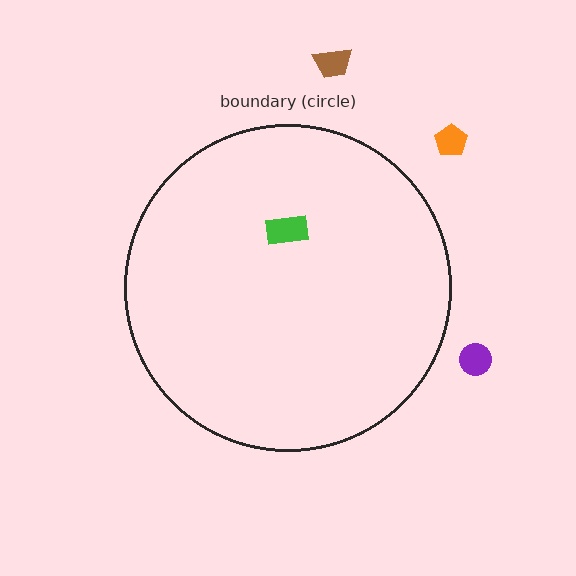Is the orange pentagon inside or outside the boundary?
Outside.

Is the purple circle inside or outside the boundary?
Outside.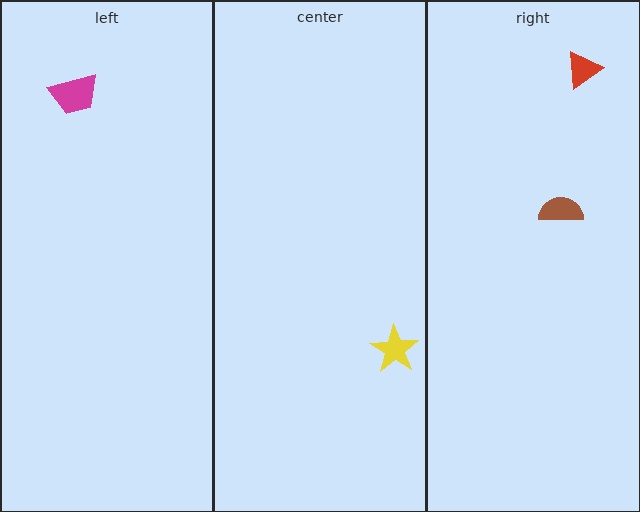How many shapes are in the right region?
2.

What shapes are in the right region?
The red triangle, the brown semicircle.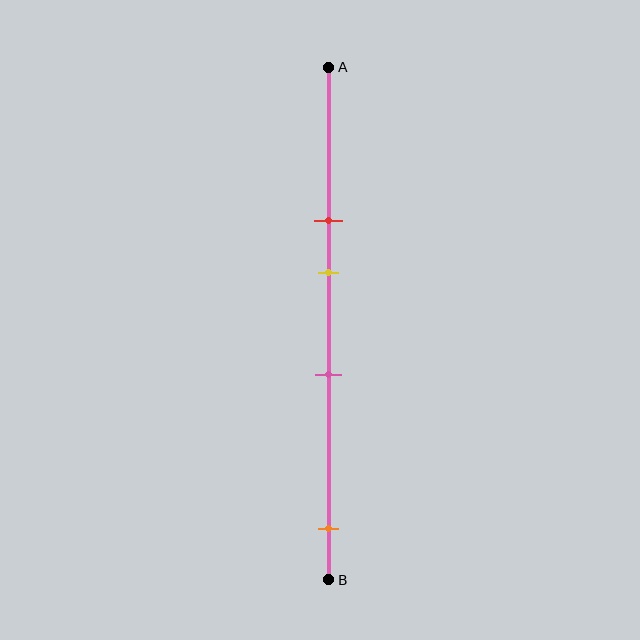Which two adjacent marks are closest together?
The red and yellow marks are the closest adjacent pair.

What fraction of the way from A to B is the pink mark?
The pink mark is approximately 60% (0.6) of the way from A to B.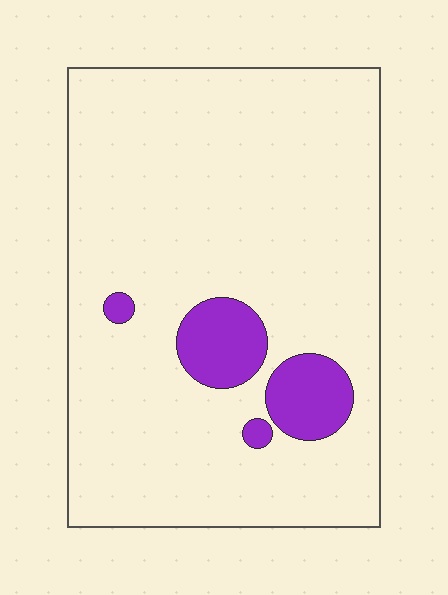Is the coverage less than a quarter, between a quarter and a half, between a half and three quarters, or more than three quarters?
Less than a quarter.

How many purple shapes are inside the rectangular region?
4.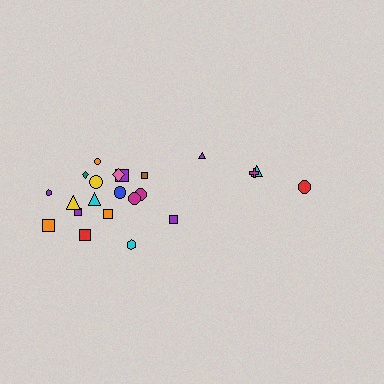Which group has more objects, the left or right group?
The left group.